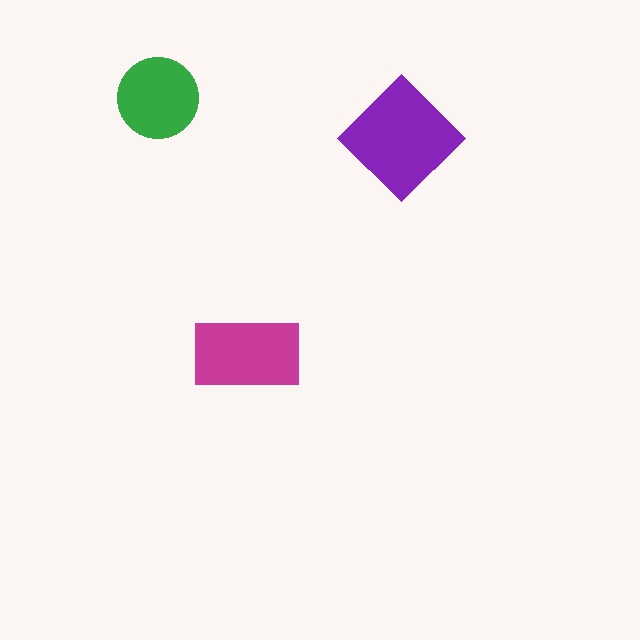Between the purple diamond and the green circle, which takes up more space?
The purple diamond.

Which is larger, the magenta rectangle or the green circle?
The magenta rectangle.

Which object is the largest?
The purple diamond.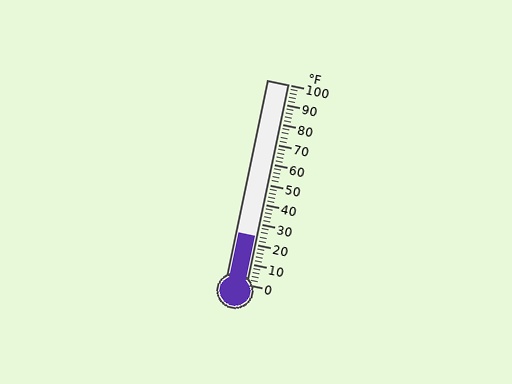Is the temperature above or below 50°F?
The temperature is below 50°F.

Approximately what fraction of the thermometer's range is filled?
The thermometer is filled to approximately 25% of its range.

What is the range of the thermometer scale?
The thermometer scale ranges from 0°F to 100°F.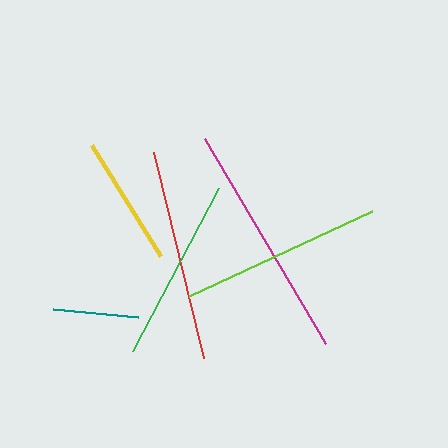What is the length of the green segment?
The green segment is approximately 184 pixels long.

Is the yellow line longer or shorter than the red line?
The red line is longer than the yellow line.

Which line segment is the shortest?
The teal line is the shortest at approximately 86 pixels.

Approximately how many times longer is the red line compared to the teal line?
The red line is approximately 2.5 times the length of the teal line.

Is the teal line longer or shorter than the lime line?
The lime line is longer than the teal line.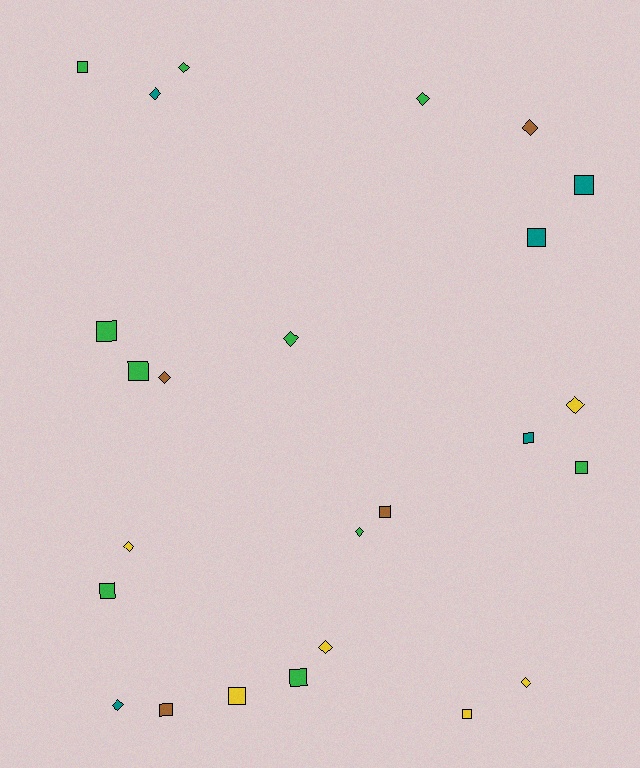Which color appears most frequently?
Green, with 10 objects.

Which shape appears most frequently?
Square, with 13 objects.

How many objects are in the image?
There are 25 objects.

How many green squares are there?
There are 6 green squares.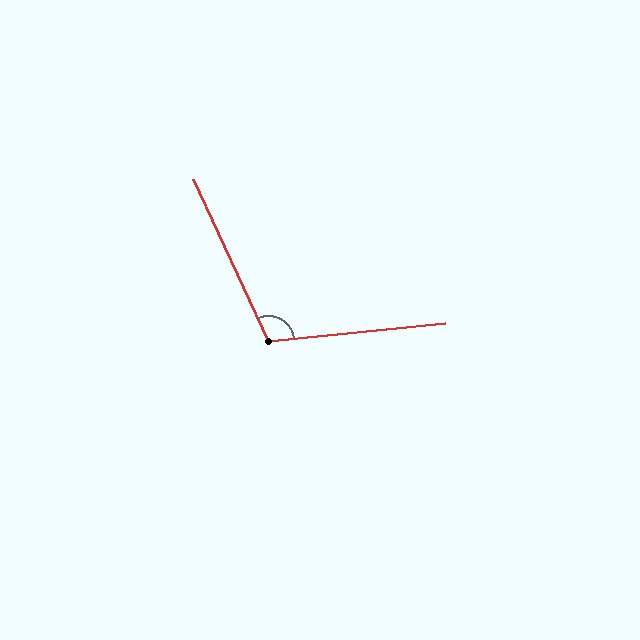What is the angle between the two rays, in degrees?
Approximately 109 degrees.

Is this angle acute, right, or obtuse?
It is obtuse.